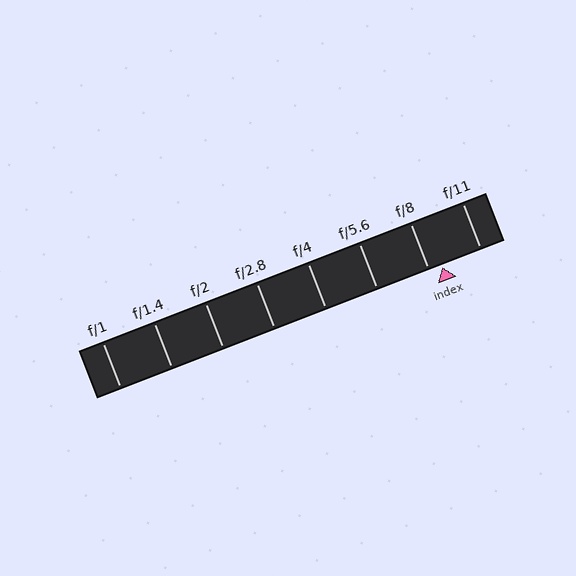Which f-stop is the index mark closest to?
The index mark is closest to f/8.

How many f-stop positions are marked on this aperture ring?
There are 8 f-stop positions marked.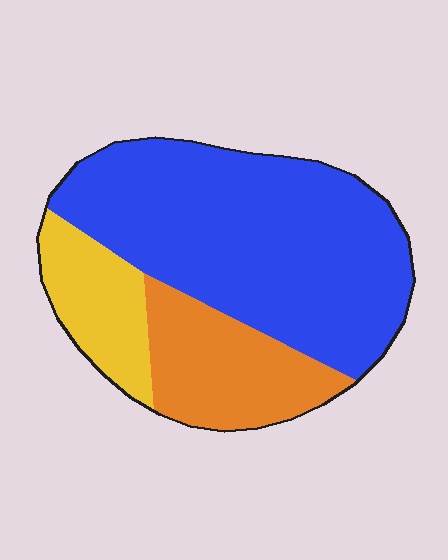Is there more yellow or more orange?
Orange.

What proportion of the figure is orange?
Orange takes up about one fifth (1/5) of the figure.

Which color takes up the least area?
Yellow, at roughly 15%.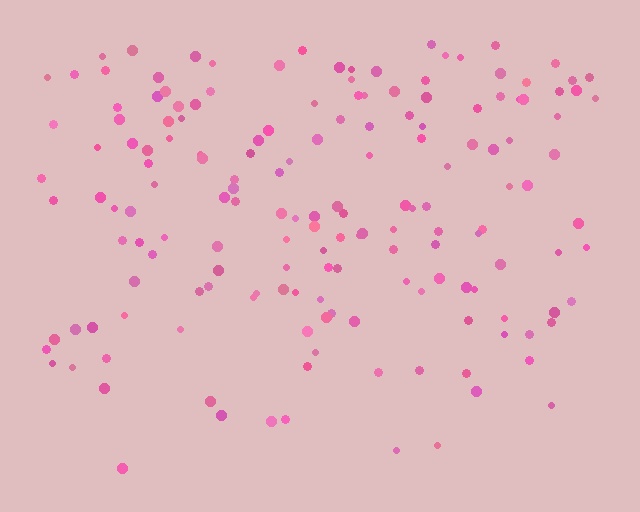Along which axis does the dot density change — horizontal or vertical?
Vertical.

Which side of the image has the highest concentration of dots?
The top.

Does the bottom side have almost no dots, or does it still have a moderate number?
Still a moderate number, just noticeably fewer than the top.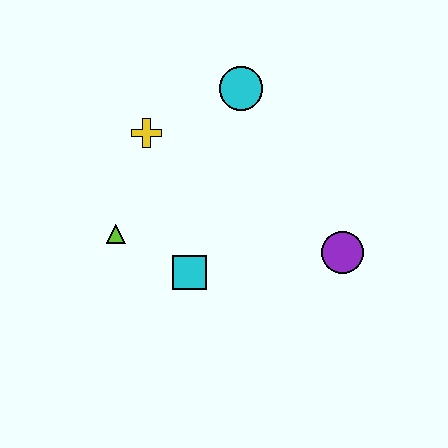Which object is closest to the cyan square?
The lime triangle is closest to the cyan square.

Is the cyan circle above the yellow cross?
Yes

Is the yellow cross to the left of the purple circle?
Yes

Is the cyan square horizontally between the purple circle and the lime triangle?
Yes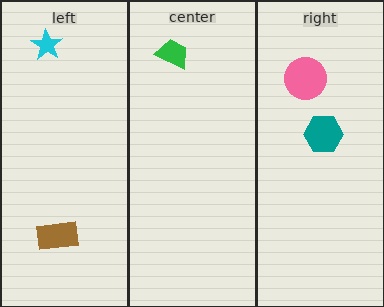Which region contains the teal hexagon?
The right region.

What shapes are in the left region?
The brown rectangle, the cyan star.